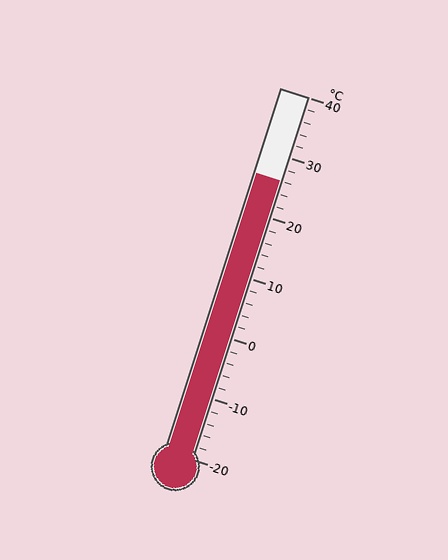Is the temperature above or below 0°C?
The temperature is above 0°C.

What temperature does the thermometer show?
The thermometer shows approximately 26°C.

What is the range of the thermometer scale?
The thermometer scale ranges from -20°C to 40°C.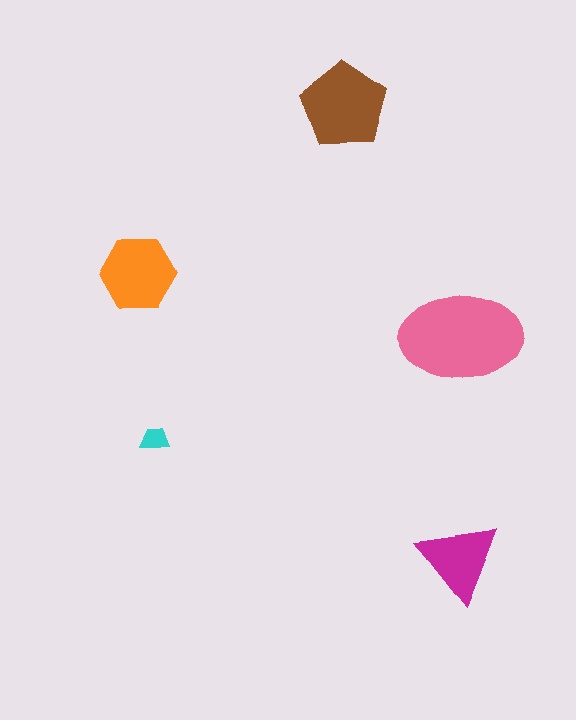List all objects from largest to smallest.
The pink ellipse, the brown pentagon, the orange hexagon, the magenta triangle, the cyan trapezoid.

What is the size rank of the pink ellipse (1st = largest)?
1st.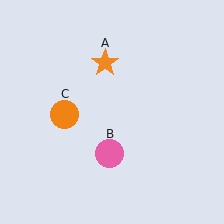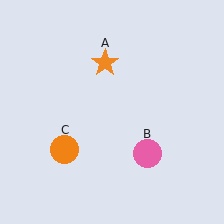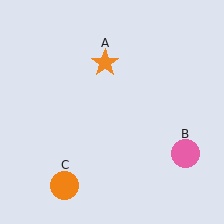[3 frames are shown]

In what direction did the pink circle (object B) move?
The pink circle (object B) moved right.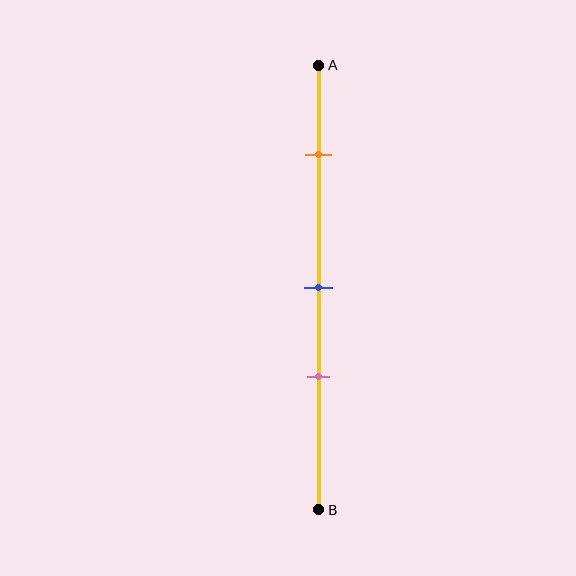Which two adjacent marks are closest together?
The blue and pink marks are the closest adjacent pair.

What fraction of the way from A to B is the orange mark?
The orange mark is approximately 20% (0.2) of the way from A to B.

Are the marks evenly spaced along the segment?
No, the marks are not evenly spaced.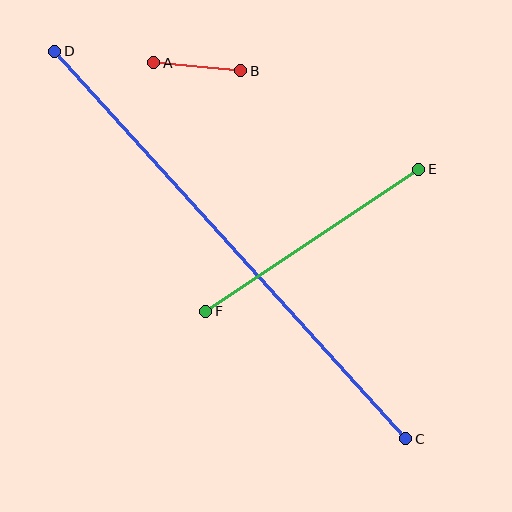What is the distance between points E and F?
The distance is approximately 256 pixels.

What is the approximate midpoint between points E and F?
The midpoint is at approximately (312, 240) pixels.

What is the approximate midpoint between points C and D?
The midpoint is at approximately (230, 245) pixels.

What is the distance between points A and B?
The distance is approximately 87 pixels.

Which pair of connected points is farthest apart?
Points C and D are farthest apart.